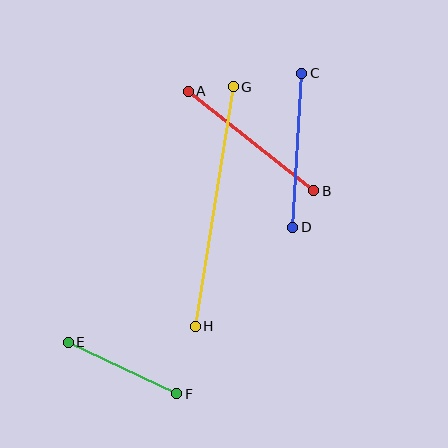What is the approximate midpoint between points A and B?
The midpoint is at approximately (251, 141) pixels.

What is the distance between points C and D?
The distance is approximately 155 pixels.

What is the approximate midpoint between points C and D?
The midpoint is at approximately (297, 150) pixels.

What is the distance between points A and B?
The distance is approximately 160 pixels.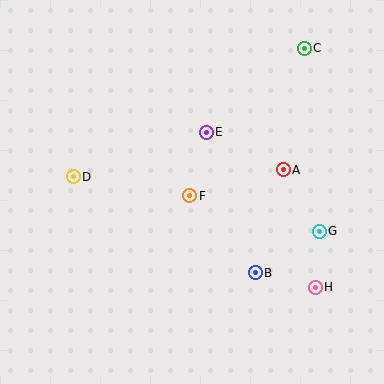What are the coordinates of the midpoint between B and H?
The midpoint between B and H is at (285, 280).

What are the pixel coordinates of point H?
Point H is at (315, 287).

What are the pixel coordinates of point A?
Point A is at (283, 170).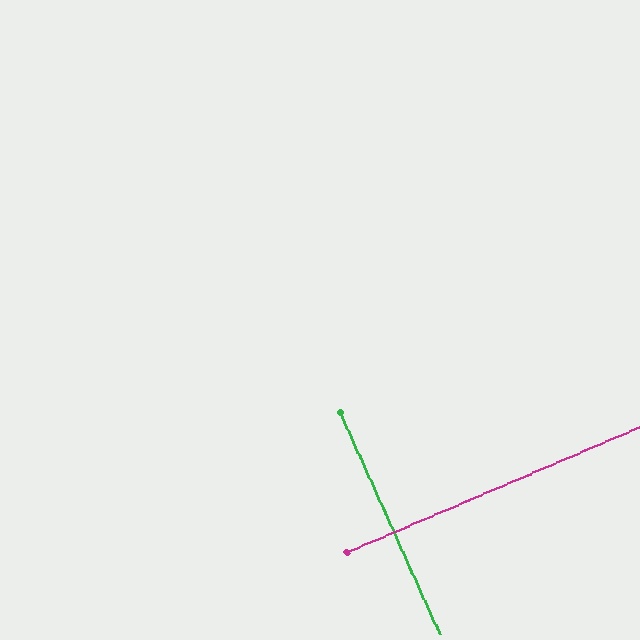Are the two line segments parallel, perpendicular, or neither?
Perpendicular — they meet at approximately 89°.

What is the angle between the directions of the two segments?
Approximately 89 degrees.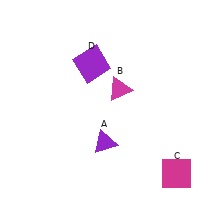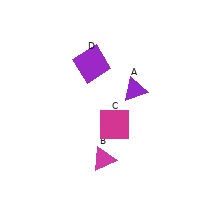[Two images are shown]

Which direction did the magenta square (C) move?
The magenta square (C) moved left.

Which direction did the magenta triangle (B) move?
The magenta triangle (B) moved down.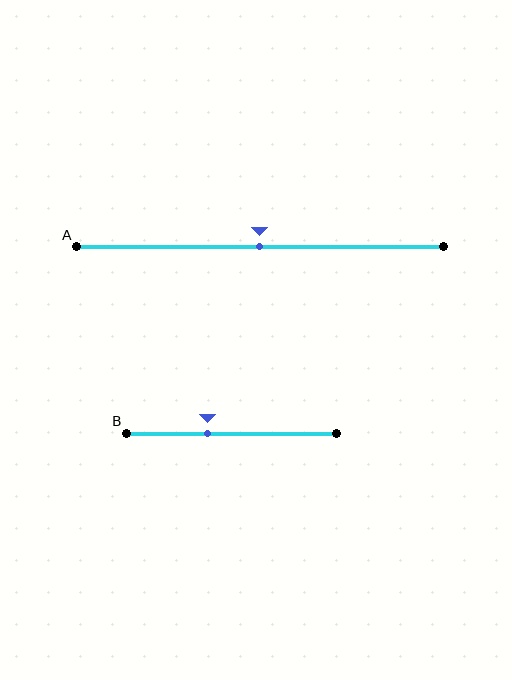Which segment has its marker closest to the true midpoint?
Segment A has its marker closest to the true midpoint.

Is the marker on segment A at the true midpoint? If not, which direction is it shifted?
Yes, the marker on segment A is at the true midpoint.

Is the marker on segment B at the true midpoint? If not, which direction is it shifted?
No, the marker on segment B is shifted to the left by about 11% of the segment length.